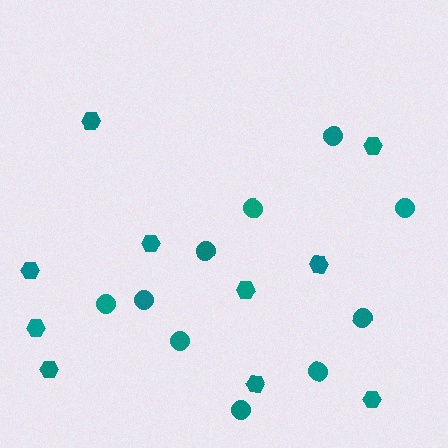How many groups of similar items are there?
There are 2 groups: one group of circles (10) and one group of hexagons (10).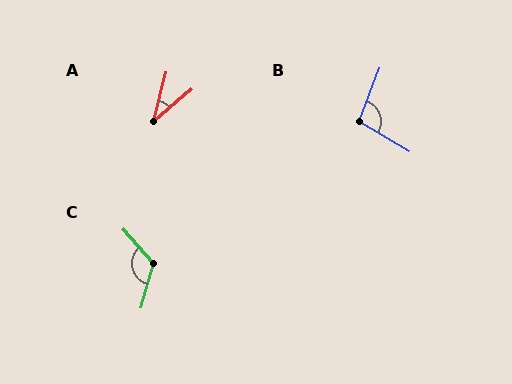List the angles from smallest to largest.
A (35°), B (100°), C (122°).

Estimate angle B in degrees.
Approximately 100 degrees.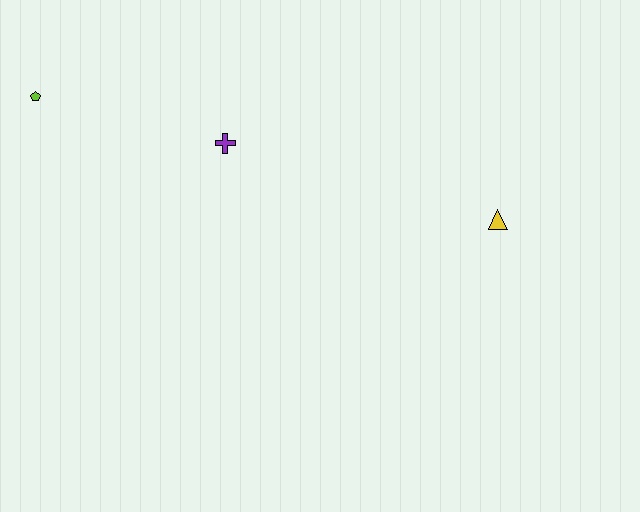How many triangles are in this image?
There is 1 triangle.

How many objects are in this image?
There are 3 objects.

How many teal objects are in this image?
There are no teal objects.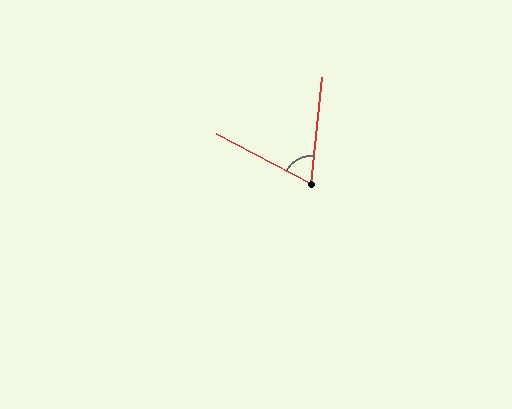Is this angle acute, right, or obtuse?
It is acute.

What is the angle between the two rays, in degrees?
Approximately 68 degrees.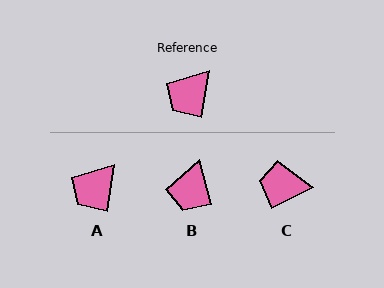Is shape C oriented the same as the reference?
No, it is off by about 53 degrees.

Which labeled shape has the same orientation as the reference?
A.